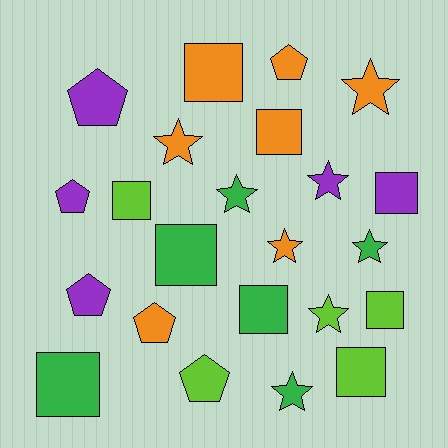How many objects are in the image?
There are 23 objects.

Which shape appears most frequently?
Square, with 9 objects.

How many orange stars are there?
There are 3 orange stars.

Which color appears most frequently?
Orange, with 7 objects.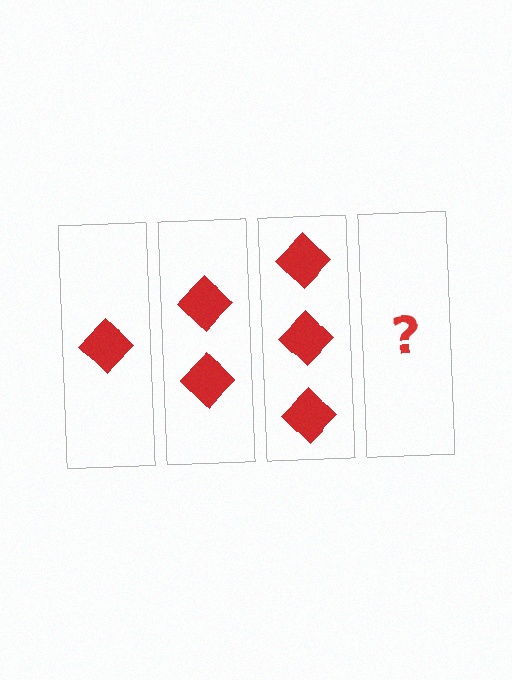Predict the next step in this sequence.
The next step is 4 diamonds.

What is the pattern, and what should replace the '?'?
The pattern is that each step adds one more diamond. The '?' should be 4 diamonds.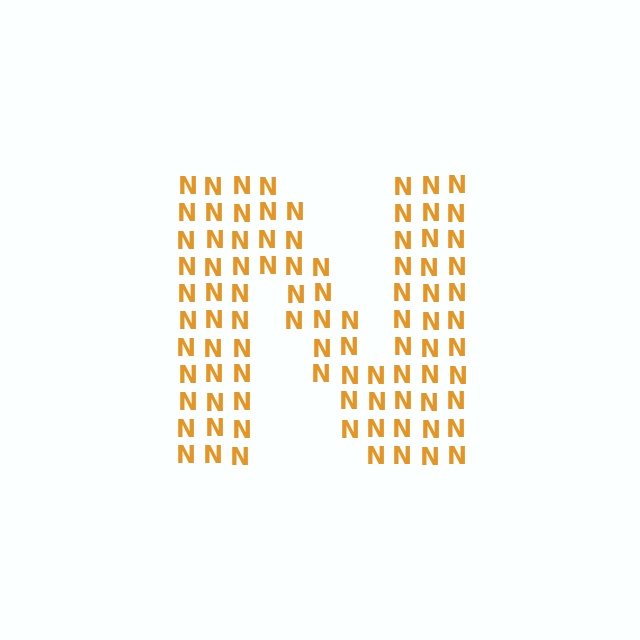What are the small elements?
The small elements are letter N's.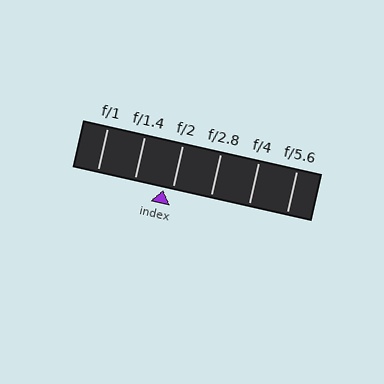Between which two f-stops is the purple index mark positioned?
The index mark is between f/1.4 and f/2.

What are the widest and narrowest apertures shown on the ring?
The widest aperture shown is f/1 and the narrowest is f/5.6.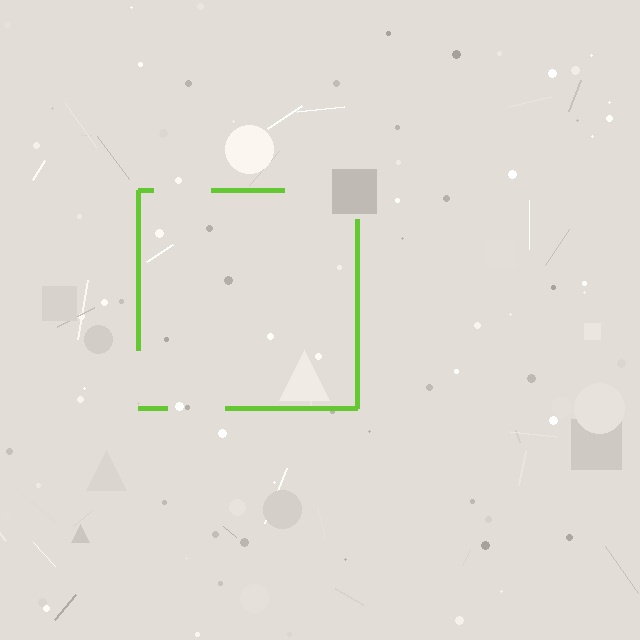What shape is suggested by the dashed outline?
The dashed outline suggests a square.